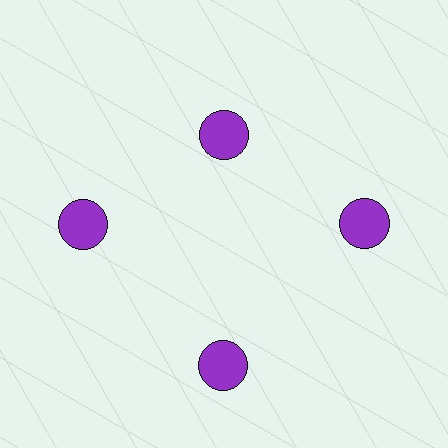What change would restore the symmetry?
The symmetry would be restored by moving it outward, back onto the ring so that all 4 circles sit at equal angles and equal distance from the center.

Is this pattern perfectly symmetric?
No. The 4 purple circles are arranged in a ring, but one element near the 12 o'clock position is pulled inward toward the center, breaking the 4-fold rotational symmetry.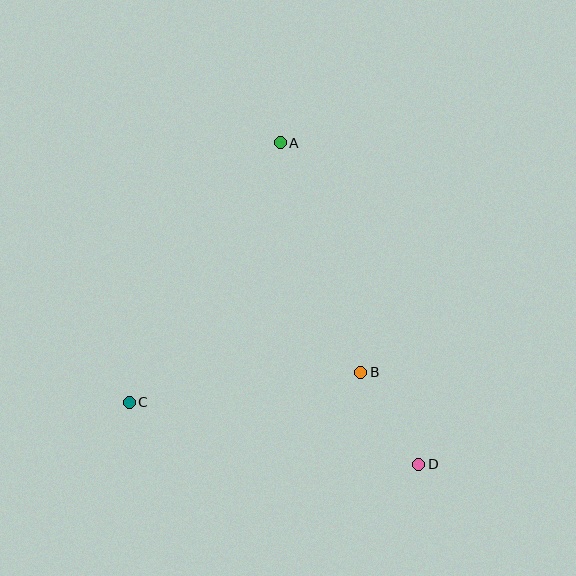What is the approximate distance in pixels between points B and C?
The distance between B and C is approximately 233 pixels.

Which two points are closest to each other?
Points B and D are closest to each other.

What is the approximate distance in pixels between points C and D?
The distance between C and D is approximately 296 pixels.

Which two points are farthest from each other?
Points A and D are farthest from each other.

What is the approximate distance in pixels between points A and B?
The distance between A and B is approximately 243 pixels.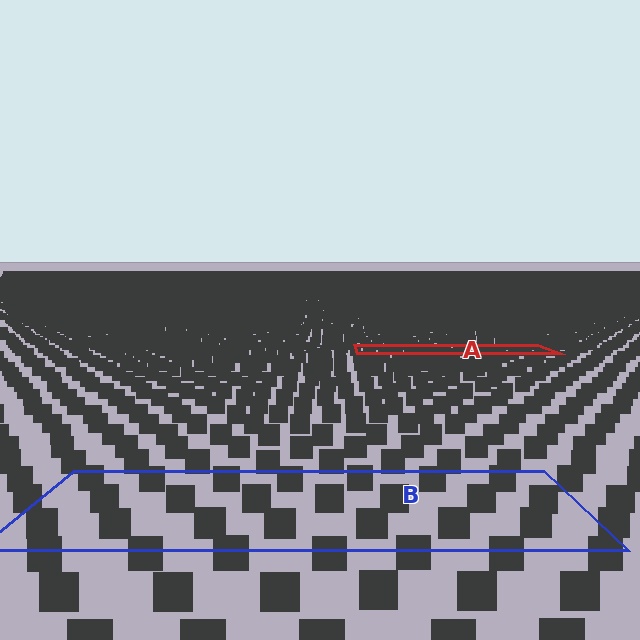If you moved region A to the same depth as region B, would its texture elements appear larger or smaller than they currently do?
They would appear larger. At a closer depth, the same texture elements are projected at a bigger on-screen size.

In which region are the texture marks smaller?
The texture marks are smaller in region A, because it is farther away.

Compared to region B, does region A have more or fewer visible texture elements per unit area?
Region A has more texture elements per unit area — they are packed more densely because it is farther away.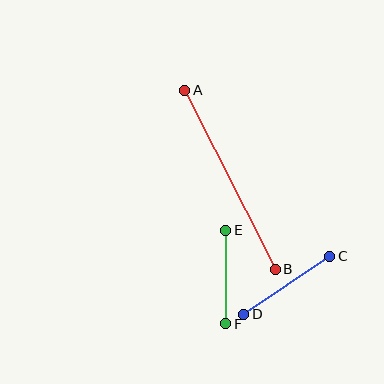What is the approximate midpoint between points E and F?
The midpoint is at approximately (226, 277) pixels.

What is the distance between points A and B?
The distance is approximately 201 pixels.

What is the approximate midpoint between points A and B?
The midpoint is at approximately (230, 180) pixels.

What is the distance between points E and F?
The distance is approximately 94 pixels.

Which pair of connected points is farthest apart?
Points A and B are farthest apart.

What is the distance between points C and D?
The distance is approximately 104 pixels.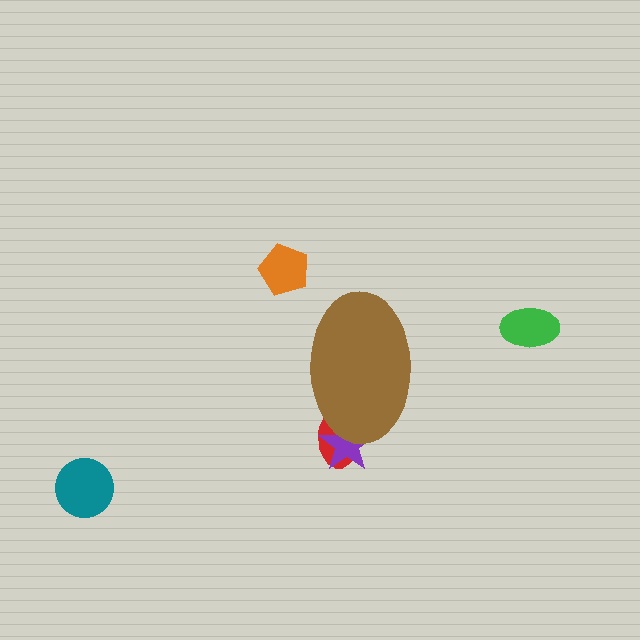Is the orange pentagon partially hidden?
No, the orange pentagon is fully visible.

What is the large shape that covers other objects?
A brown ellipse.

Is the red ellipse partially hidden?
Yes, the red ellipse is partially hidden behind the brown ellipse.